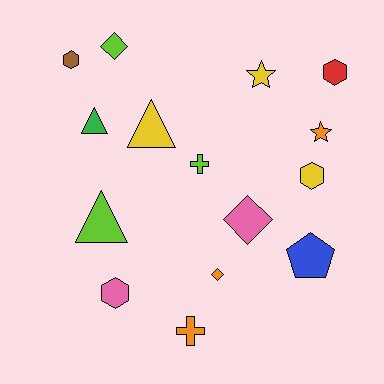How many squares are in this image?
There are no squares.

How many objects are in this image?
There are 15 objects.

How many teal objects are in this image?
There are no teal objects.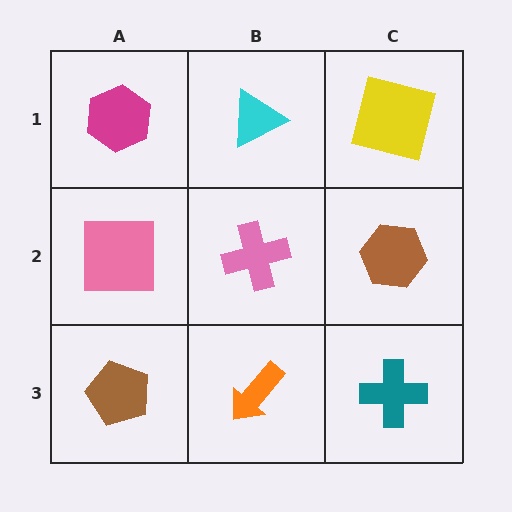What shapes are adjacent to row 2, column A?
A magenta hexagon (row 1, column A), a brown pentagon (row 3, column A), a pink cross (row 2, column B).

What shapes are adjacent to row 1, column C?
A brown hexagon (row 2, column C), a cyan triangle (row 1, column B).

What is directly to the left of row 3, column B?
A brown pentagon.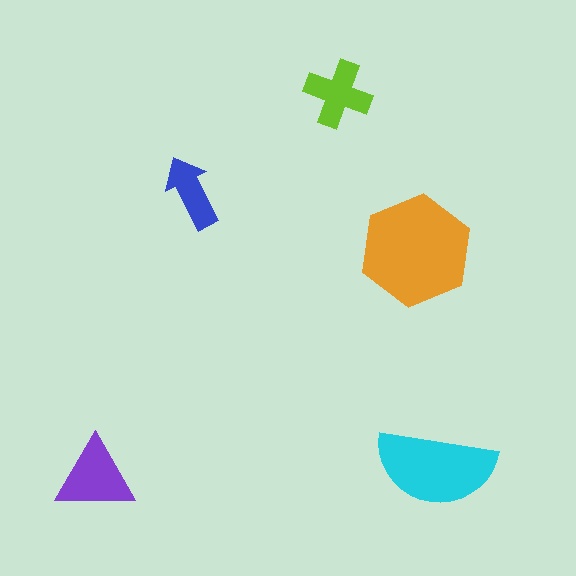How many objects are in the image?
There are 5 objects in the image.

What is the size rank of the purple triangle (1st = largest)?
3rd.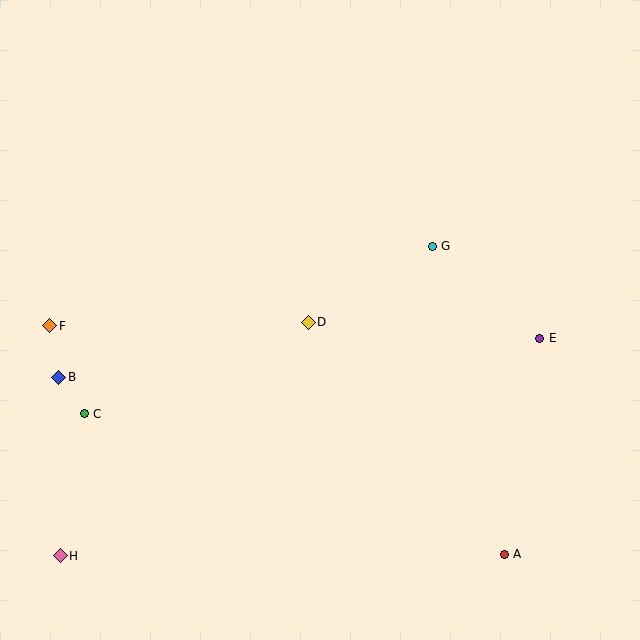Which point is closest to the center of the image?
Point D at (308, 322) is closest to the center.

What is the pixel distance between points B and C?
The distance between B and C is 44 pixels.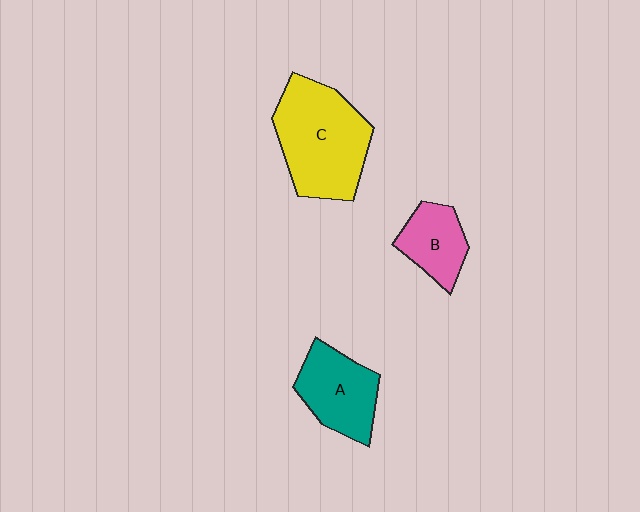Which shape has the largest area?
Shape C (yellow).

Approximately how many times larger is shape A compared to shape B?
Approximately 1.3 times.